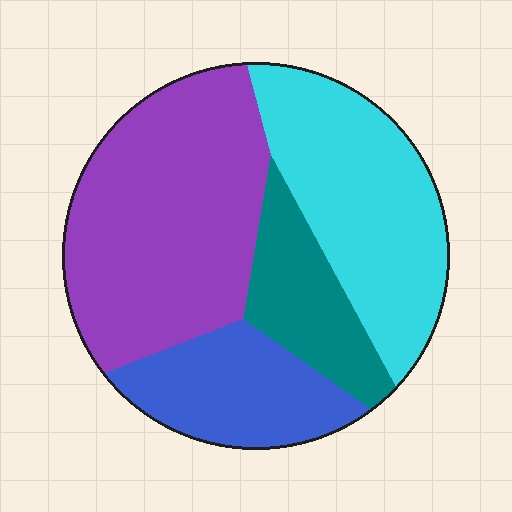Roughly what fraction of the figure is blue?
Blue takes up between a sixth and a third of the figure.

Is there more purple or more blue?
Purple.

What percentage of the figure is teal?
Teal covers roughly 15% of the figure.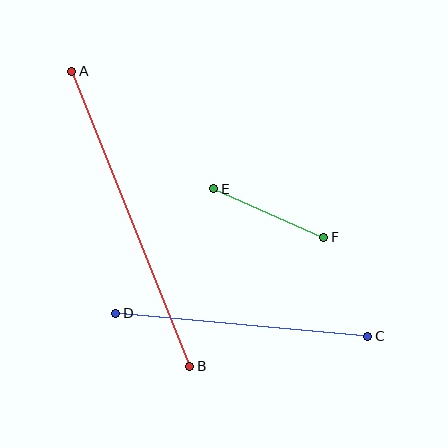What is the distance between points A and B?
The distance is approximately 318 pixels.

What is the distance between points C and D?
The distance is approximately 253 pixels.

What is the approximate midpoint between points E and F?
The midpoint is at approximately (269, 213) pixels.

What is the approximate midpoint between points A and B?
The midpoint is at approximately (131, 219) pixels.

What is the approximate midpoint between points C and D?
The midpoint is at approximately (242, 325) pixels.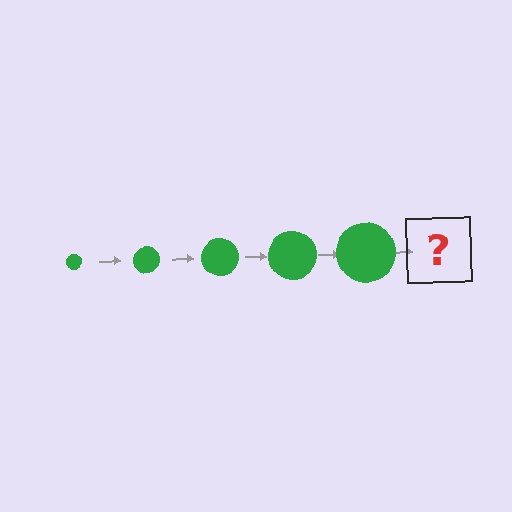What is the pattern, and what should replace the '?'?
The pattern is that the circle gets progressively larger each step. The '?' should be a green circle, larger than the previous one.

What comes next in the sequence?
The next element should be a green circle, larger than the previous one.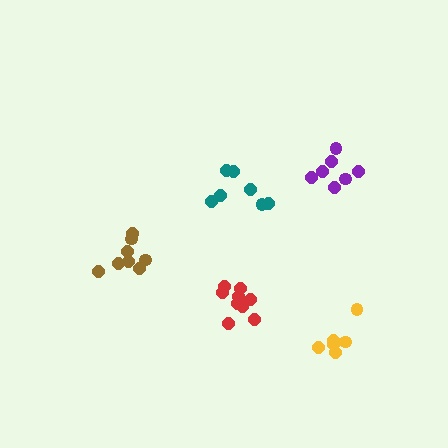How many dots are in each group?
Group 1: 7 dots, Group 2: 8 dots, Group 3: 6 dots, Group 4: 9 dots, Group 5: 7 dots (37 total).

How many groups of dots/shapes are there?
There are 5 groups.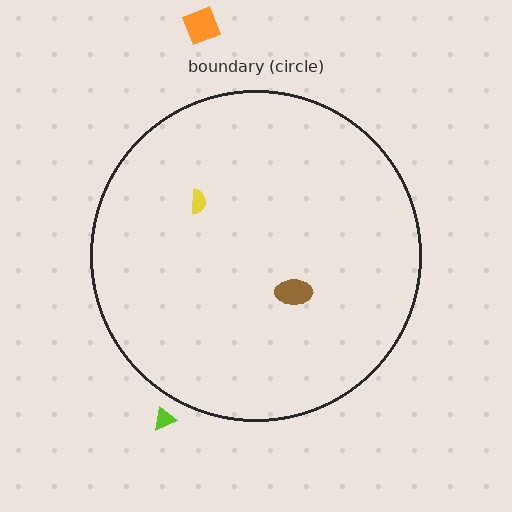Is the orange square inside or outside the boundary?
Outside.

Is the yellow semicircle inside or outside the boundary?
Inside.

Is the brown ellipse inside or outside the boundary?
Inside.